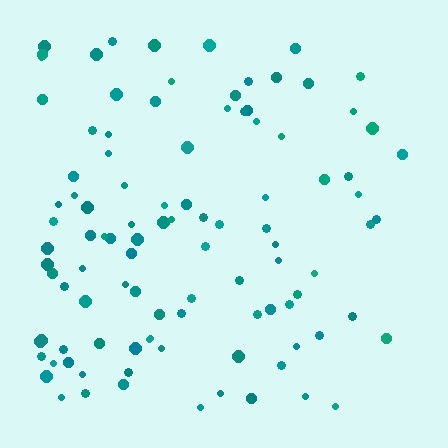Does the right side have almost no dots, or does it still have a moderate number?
Still a moderate number, just noticeably fewer than the left.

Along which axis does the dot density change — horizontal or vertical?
Horizontal.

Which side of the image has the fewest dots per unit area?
The right.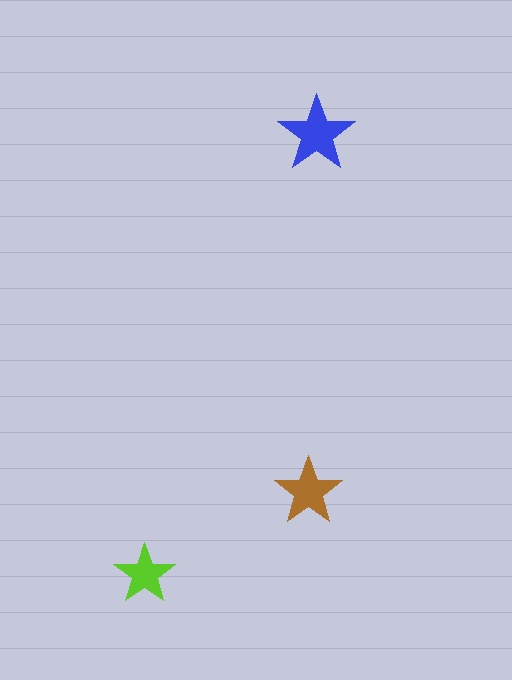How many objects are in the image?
There are 3 objects in the image.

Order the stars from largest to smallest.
the blue one, the brown one, the lime one.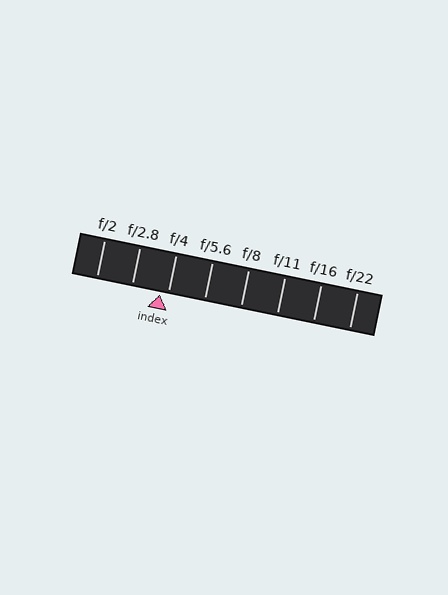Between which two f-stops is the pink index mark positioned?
The index mark is between f/2.8 and f/4.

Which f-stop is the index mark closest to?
The index mark is closest to f/4.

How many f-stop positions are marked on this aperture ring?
There are 8 f-stop positions marked.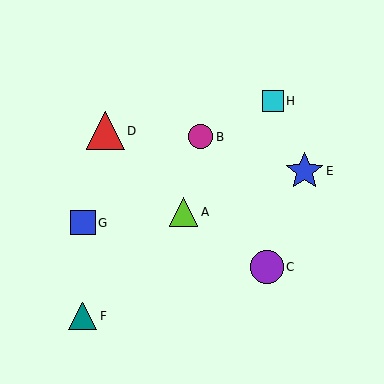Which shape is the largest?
The blue star (labeled E) is the largest.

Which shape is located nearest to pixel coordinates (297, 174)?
The blue star (labeled E) at (304, 171) is nearest to that location.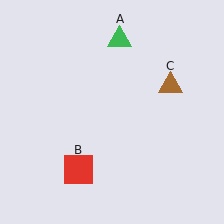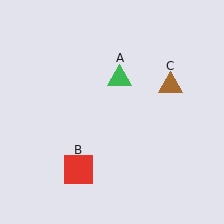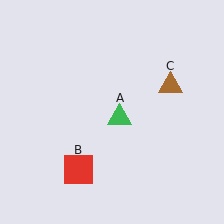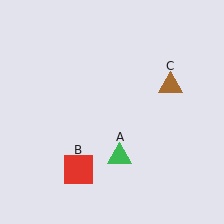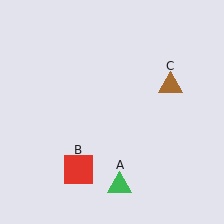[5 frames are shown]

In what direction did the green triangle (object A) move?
The green triangle (object A) moved down.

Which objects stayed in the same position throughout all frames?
Red square (object B) and brown triangle (object C) remained stationary.